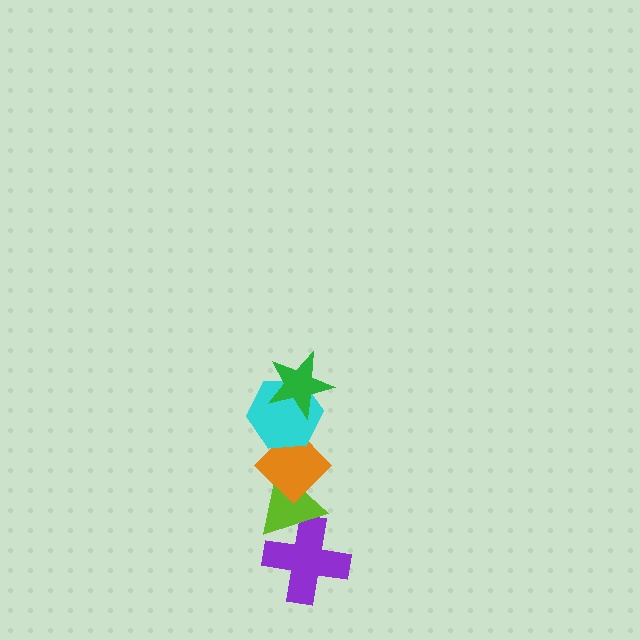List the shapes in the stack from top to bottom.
From top to bottom: the green star, the cyan hexagon, the orange diamond, the lime triangle, the purple cross.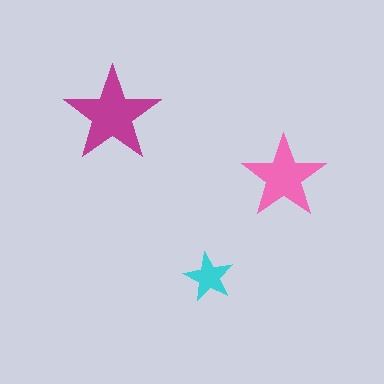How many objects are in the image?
There are 3 objects in the image.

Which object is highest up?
The magenta star is topmost.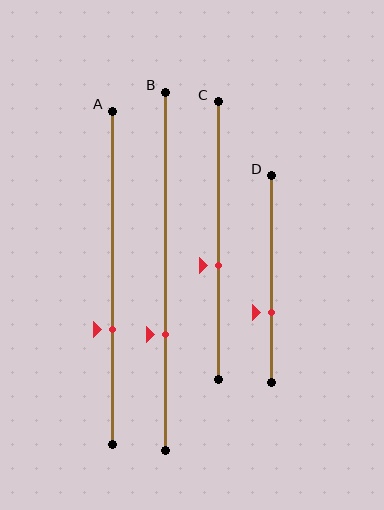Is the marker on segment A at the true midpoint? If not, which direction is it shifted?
No, the marker on segment A is shifted downward by about 15% of the segment length.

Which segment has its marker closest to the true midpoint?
Segment C has its marker closest to the true midpoint.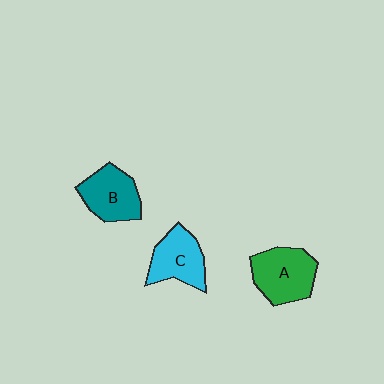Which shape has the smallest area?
Shape C (cyan).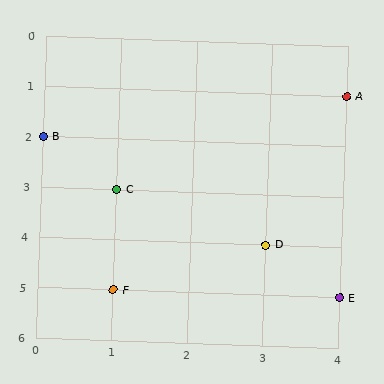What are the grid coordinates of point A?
Point A is at grid coordinates (4, 1).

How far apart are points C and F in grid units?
Points C and F are 2 rows apart.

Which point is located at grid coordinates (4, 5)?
Point E is at (4, 5).